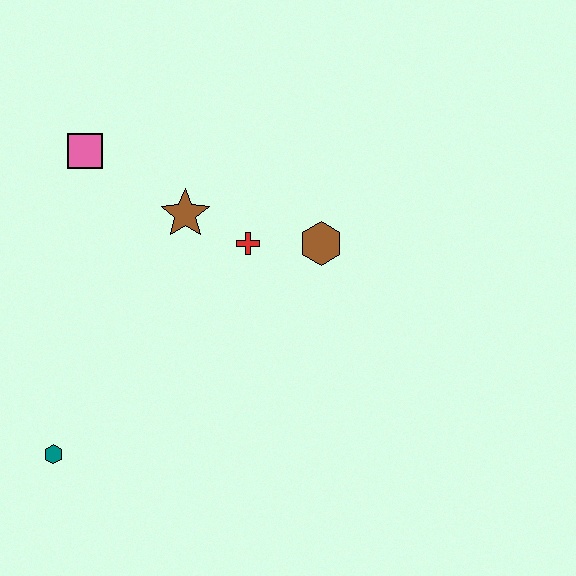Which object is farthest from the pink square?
The teal hexagon is farthest from the pink square.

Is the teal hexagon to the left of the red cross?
Yes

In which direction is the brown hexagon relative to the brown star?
The brown hexagon is to the right of the brown star.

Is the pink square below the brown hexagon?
No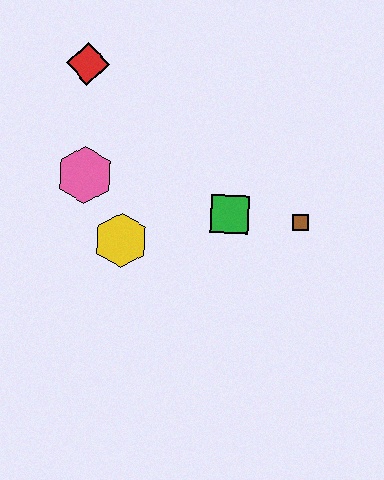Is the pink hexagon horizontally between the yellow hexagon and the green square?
No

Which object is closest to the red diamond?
The pink hexagon is closest to the red diamond.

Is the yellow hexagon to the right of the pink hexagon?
Yes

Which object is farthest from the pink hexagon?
The brown square is farthest from the pink hexagon.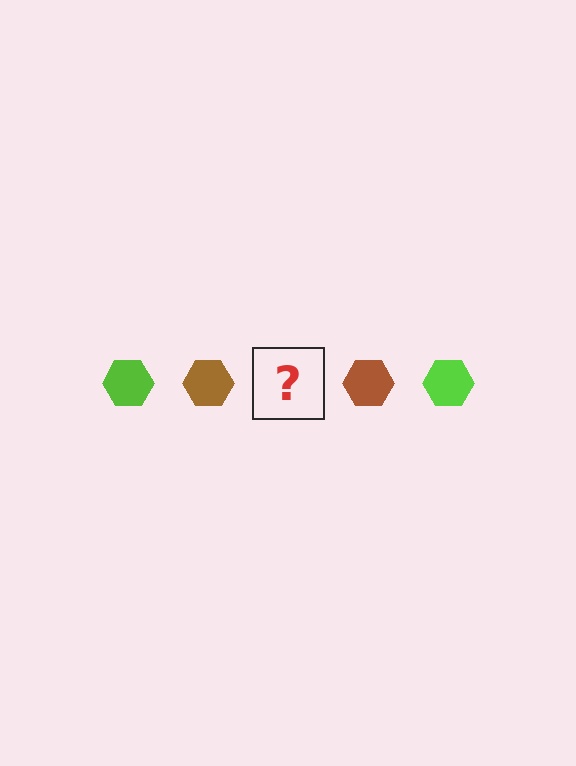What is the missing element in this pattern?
The missing element is a lime hexagon.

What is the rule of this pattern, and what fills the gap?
The rule is that the pattern cycles through lime, brown hexagons. The gap should be filled with a lime hexagon.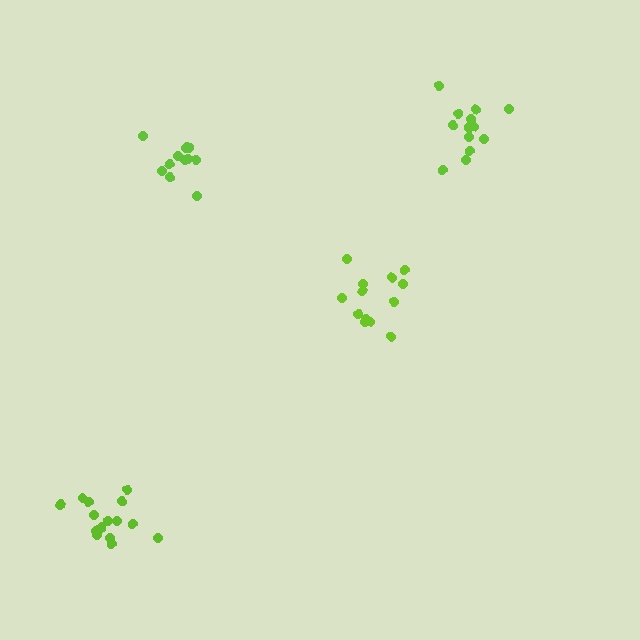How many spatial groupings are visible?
There are 4 spatial groupings.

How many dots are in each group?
Group 1: 14 dots, Group 2: 11 dots, Group 3: 15 dots, Group 4: 13 dots (53 total).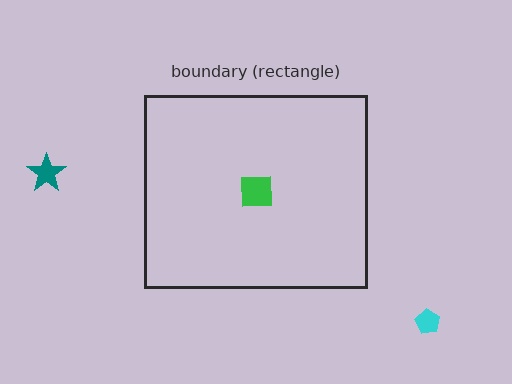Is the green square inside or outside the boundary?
Inside.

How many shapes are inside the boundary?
1 inside, 2 outside.